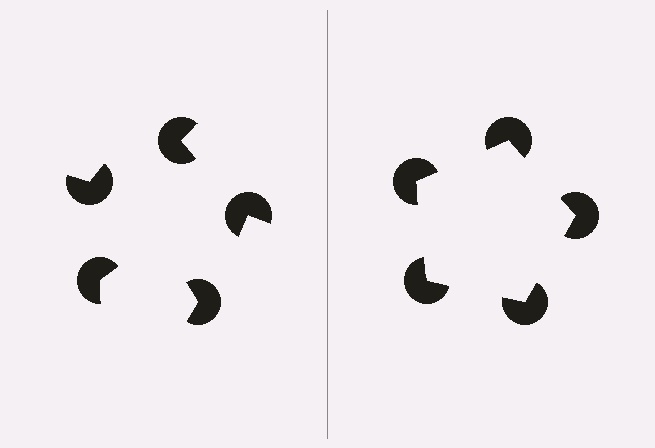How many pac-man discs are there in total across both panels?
10 — 5 on each side.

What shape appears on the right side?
An illusory pentagon.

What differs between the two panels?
The pac-man discs are positioned identically on both sides; only the wedge orientations differ. On the right they align to a pentagon; on the left they are misaligned.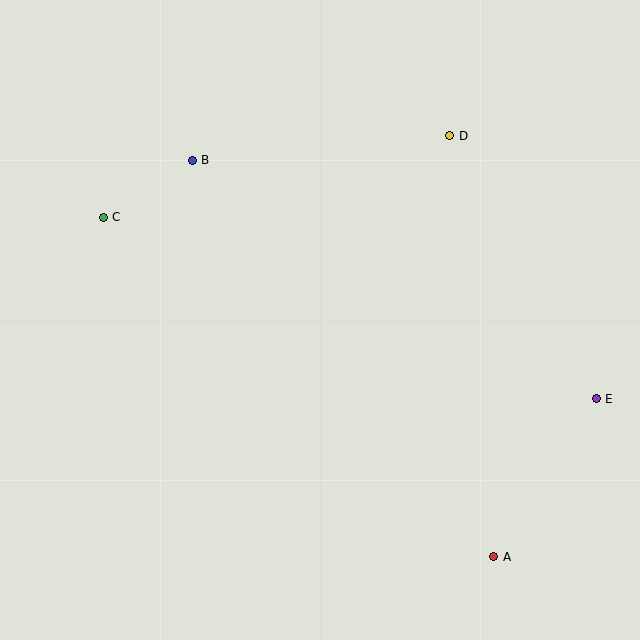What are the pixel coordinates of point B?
Point B is at (192, 160).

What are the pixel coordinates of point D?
Point D is at (450, 136).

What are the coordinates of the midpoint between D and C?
The midpoint between D and C is at (277, 177).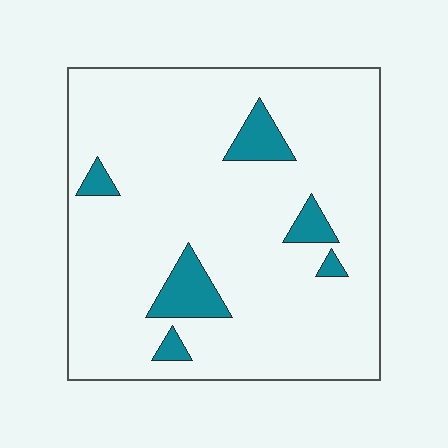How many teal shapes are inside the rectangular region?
6.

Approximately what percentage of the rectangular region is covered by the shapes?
Approximately 10%.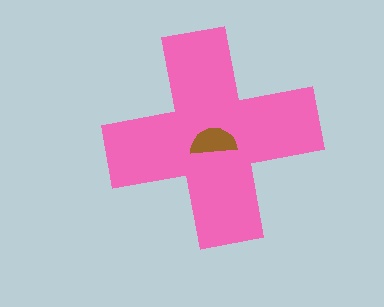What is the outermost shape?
The pink cross.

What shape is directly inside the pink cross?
The brown semicircle.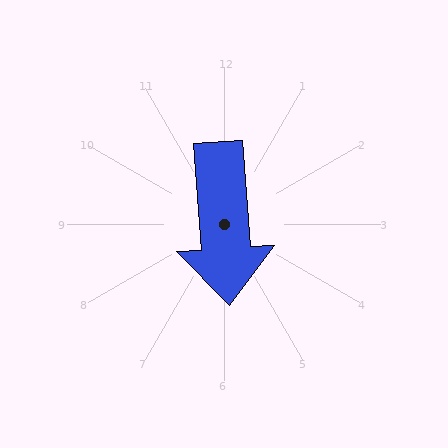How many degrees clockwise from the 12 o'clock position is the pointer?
Approximately 176 degrees.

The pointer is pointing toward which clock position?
Roughly 6 o'clock.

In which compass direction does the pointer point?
South.